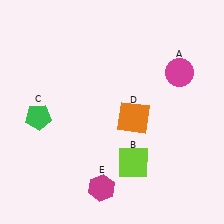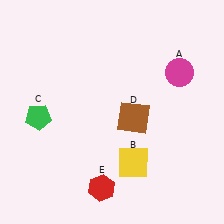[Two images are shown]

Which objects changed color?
B changed from lime to yellow. D changed from orange to brown. E changed from magenta to red.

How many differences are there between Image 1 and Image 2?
There are 3 differences between the two images.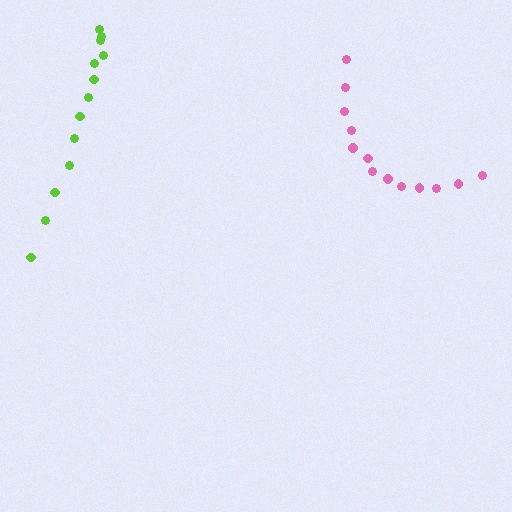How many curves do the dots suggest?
There are 2 distinct paths.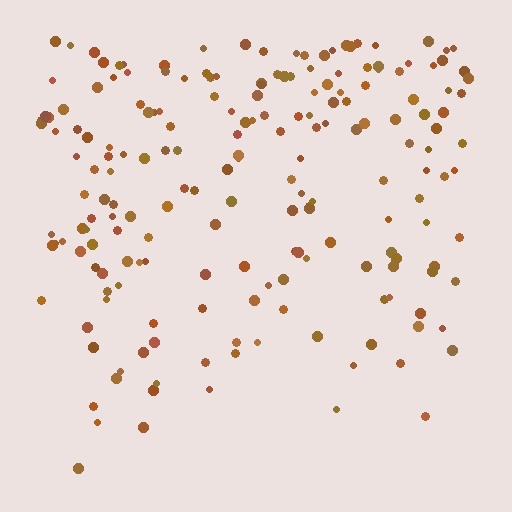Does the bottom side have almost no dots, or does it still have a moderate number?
Still a moderate number, just noticeably fewer than the top.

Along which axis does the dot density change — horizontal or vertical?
Vertical.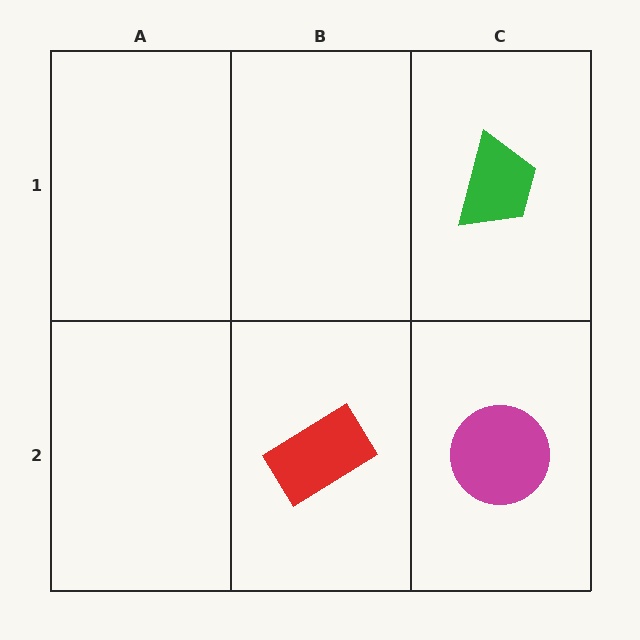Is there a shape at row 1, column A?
No, that cell is empty.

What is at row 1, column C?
A green trapezoid.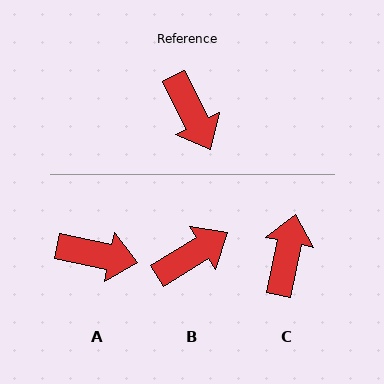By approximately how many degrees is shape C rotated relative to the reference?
Approximately 141 degrees counter-clockwise.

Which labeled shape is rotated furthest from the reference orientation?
C, about 141 degrees away.